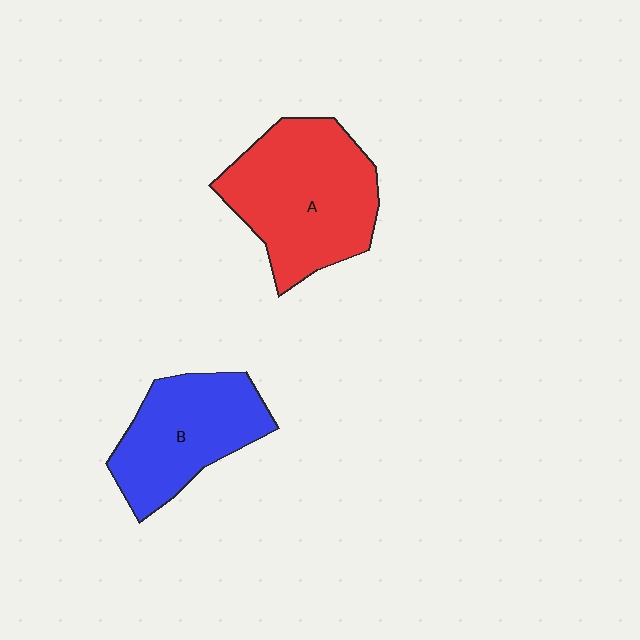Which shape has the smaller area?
Shape B (blue).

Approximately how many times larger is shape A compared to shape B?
Approximately 1.3 times.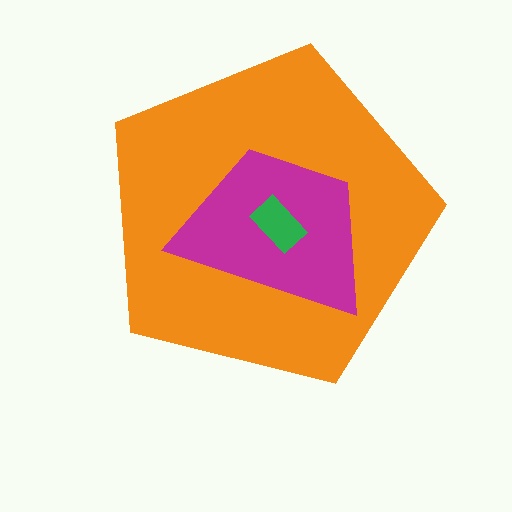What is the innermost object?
The green rectangle.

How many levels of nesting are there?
3.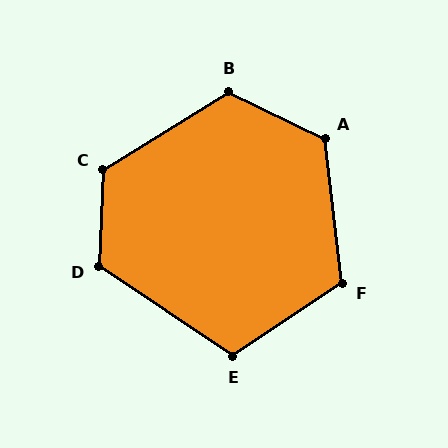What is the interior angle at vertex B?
Approximately 122 degrees (obtuse).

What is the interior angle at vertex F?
Approximately 117 degrees (obtuse).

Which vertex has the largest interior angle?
C, at approximately 125 degrees.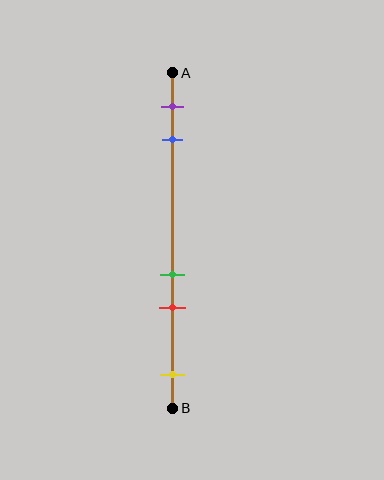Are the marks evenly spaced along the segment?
No, the marks are not evenly spaced.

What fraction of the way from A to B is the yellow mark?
The yellow mark is approximately 90% (0.9) of the way from A to B.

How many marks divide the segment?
There are 5 marks dividing the segment.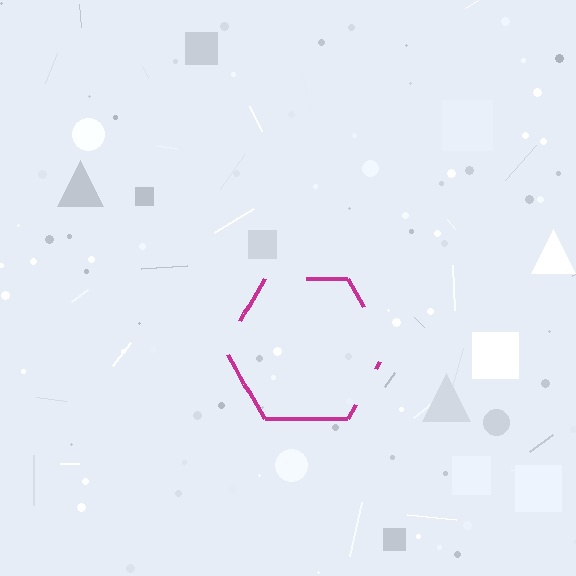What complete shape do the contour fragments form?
The contour fragments form a hexagon.